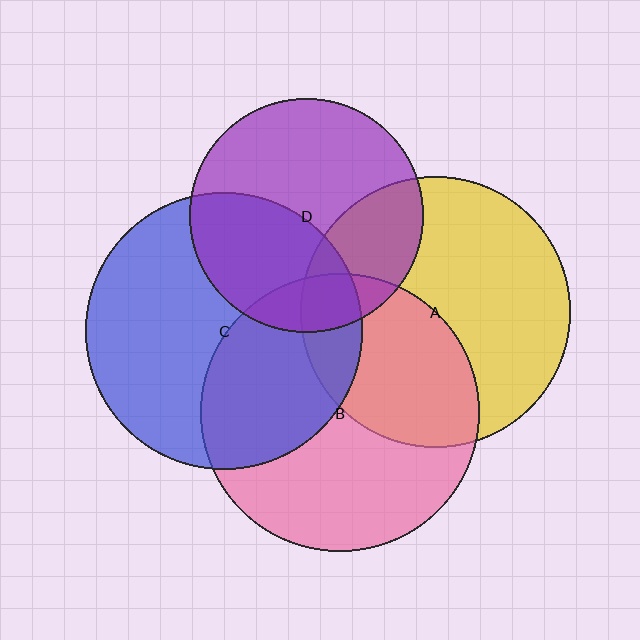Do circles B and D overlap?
Yes.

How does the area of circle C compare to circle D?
Approximately 1.4 times.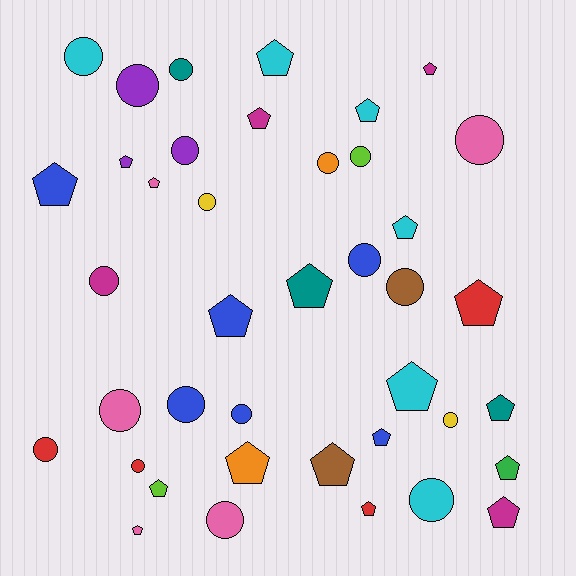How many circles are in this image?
There are 19 circles.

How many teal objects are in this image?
There are 3 teal objects.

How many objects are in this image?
There are 40 objects.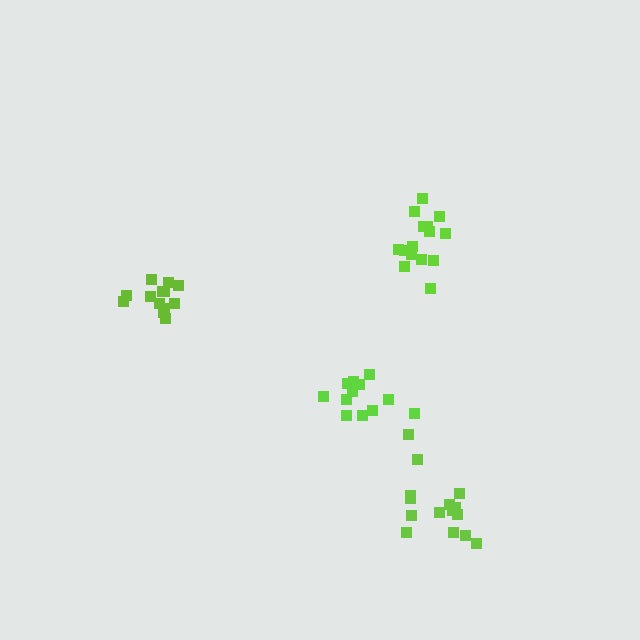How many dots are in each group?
Group 1: 12 dots, Group 2: 15 dots, Group 3: 13 dots, Group 4: 16 dots (56 total).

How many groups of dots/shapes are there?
There are 4 groups.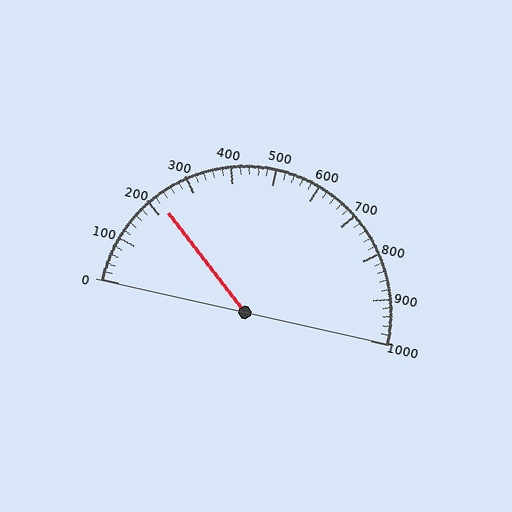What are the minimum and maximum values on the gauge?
The gauge ranges from 0 to 1000.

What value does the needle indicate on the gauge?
The needle indicates approximately 220.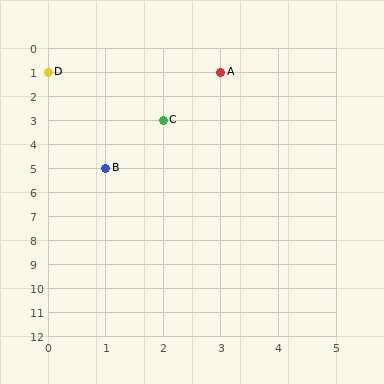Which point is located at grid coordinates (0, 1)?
Point D is at (0, 1).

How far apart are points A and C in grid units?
Points A and C are 1 column and 2 rows apart (about 2.2 grid units diagonally).